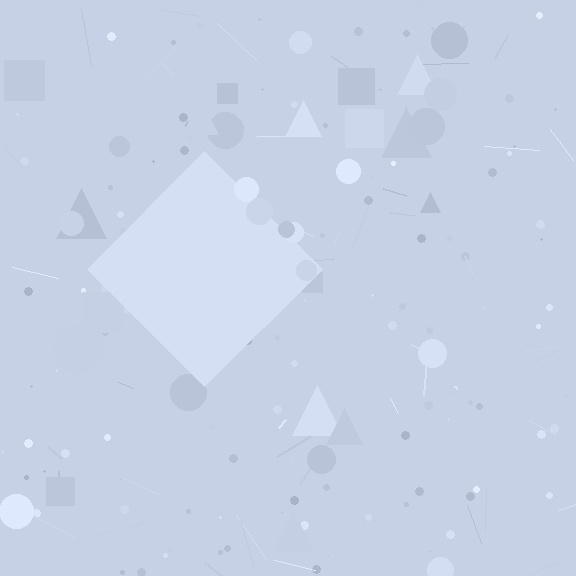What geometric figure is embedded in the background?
A diamond is embedded in the background.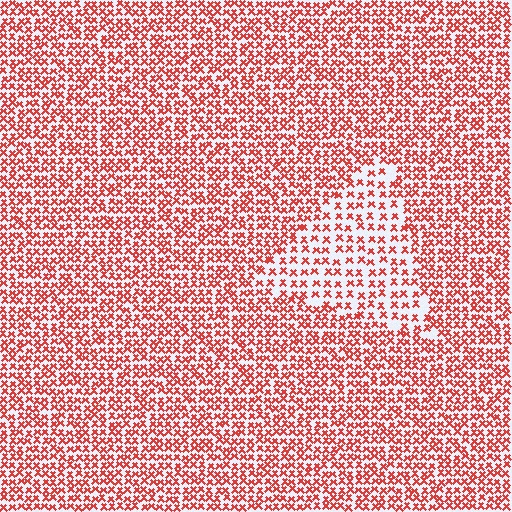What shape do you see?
I see a triangle.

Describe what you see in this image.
The image contains small red elements arranged at two different densities. A triangle-shaped region is visible where the elements are less densely packed than the surrounding area.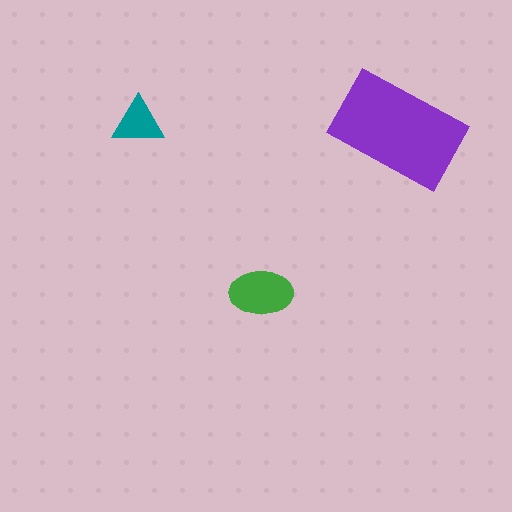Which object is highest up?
The teal triangle is topmost.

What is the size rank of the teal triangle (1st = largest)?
3rd.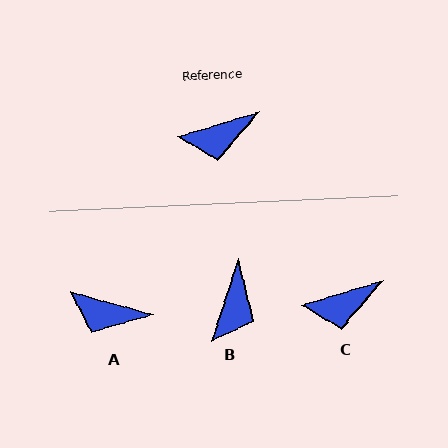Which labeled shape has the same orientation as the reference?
C.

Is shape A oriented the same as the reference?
No, it is off by about 33 degrees.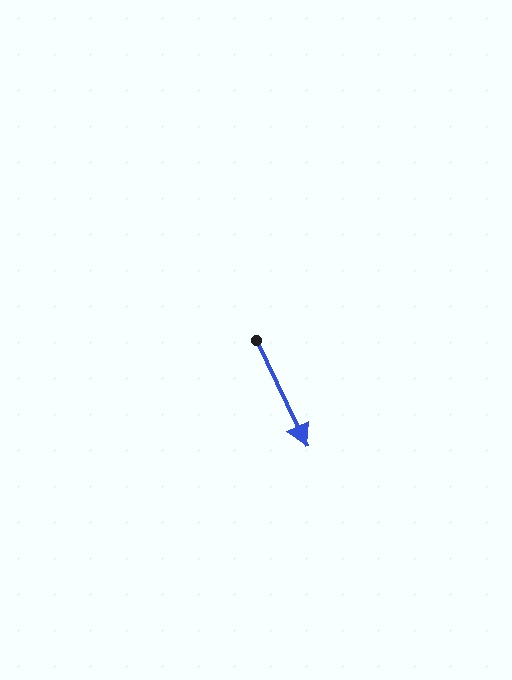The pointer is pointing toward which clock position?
Roughly 5 o'clock.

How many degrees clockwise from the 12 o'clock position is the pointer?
Approximately 154 degrees.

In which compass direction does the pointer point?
Southeast.